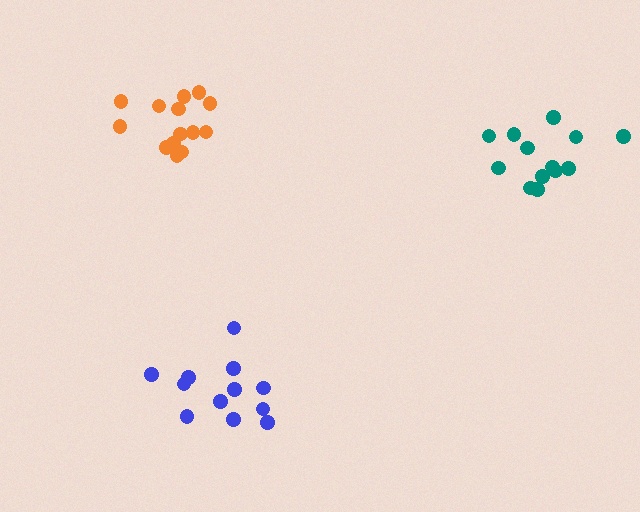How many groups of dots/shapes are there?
There are 3 groups.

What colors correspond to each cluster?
The clusters are colored: orange, blue, teal.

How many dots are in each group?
Group 1: 14 dots, Group 2: 12 dots, Group 3: 13 dots (39 total).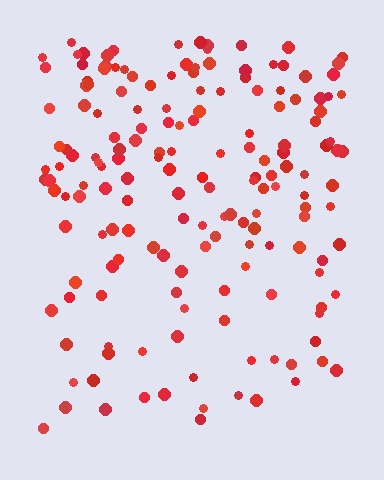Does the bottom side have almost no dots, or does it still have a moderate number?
Still a moderate number, just noticeably fewer than the top.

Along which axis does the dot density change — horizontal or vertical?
Vertical.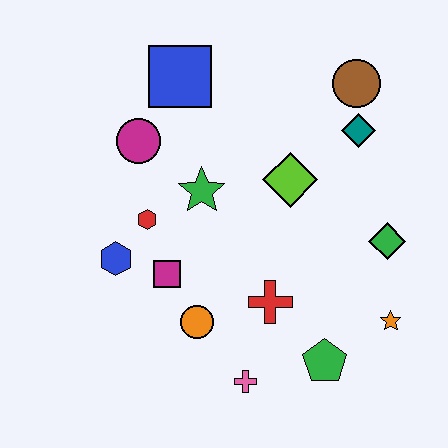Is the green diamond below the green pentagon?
No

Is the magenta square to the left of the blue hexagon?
No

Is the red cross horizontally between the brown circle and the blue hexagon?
Yes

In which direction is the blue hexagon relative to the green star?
The blue hexagon is to the left of the green star.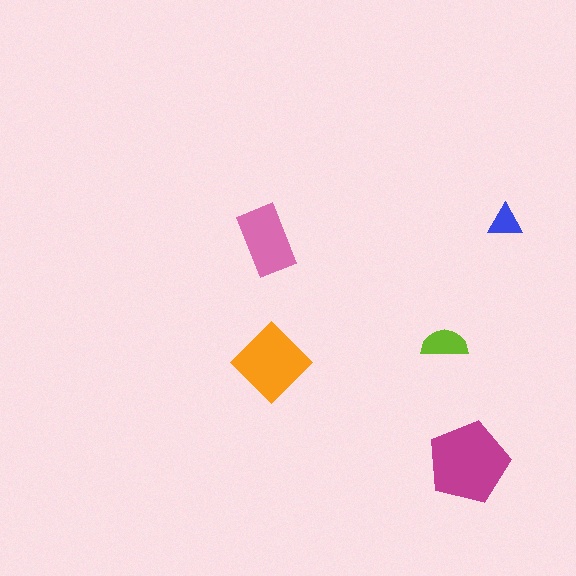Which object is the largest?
The magenta pentagon.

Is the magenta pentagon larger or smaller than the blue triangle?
Larger.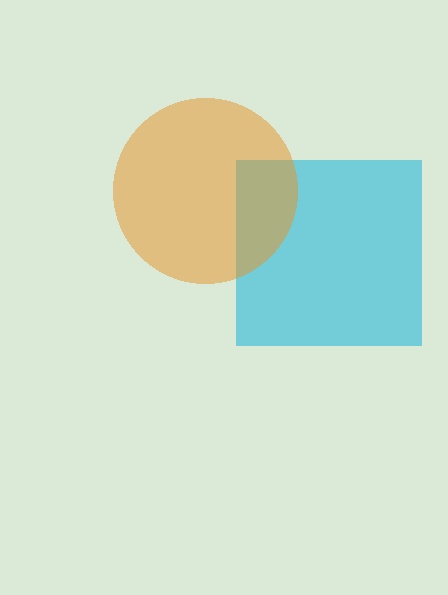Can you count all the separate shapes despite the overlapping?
Yes, there are 2 separate shapes.